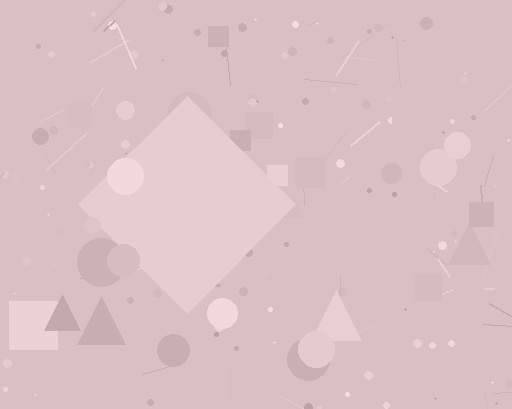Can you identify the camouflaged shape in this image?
The camouflaged shape is a diamond.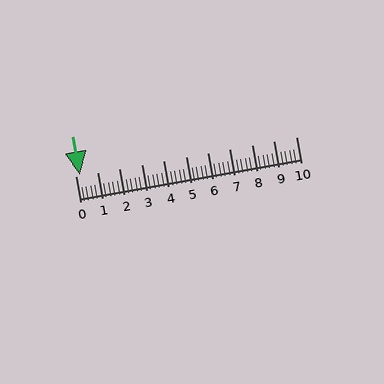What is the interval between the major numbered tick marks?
The major tick marks are spaced 1 units apart.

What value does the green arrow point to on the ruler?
The green arrow points to approximately 0.2.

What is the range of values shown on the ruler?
The ruler shows values from 0 to 10.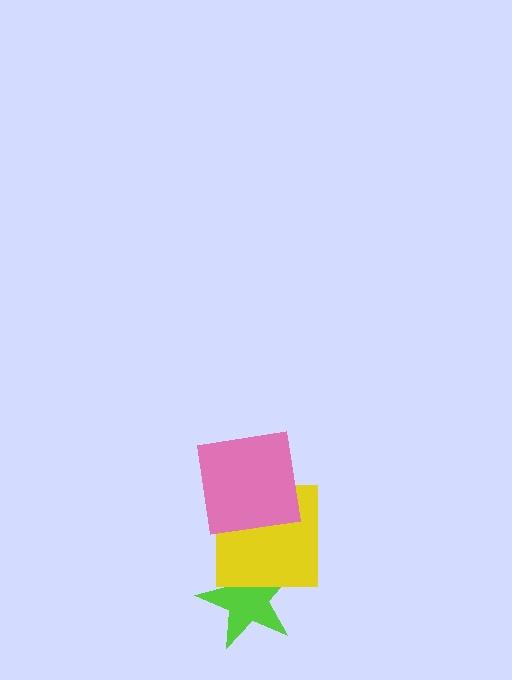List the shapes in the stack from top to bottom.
From top to bottom: the pink square, the yellow square, the lime star.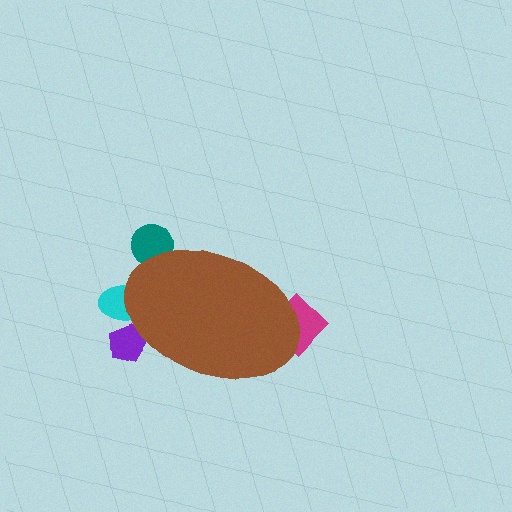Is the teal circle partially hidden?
Yes, the teal circle is partially hidden behind the brown ellipse.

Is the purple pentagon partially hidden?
Yes, the purple pentagon is partially hidden behind the brown ellipse.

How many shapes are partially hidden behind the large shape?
4 shapes are partially hidden.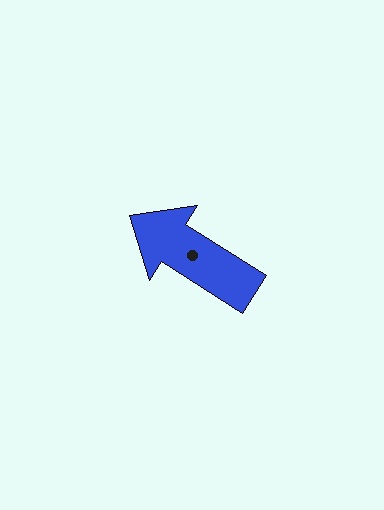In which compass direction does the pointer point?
Northwest.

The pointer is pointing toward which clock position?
Roughly 10 o'clock.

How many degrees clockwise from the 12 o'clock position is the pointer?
Approximately 302 degrees.